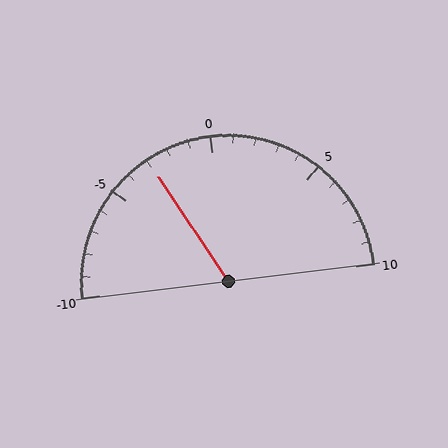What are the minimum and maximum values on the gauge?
The gauge ranges from -10 to 10.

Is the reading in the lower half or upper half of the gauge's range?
The reading is in the lower half of the range (-10 to 10).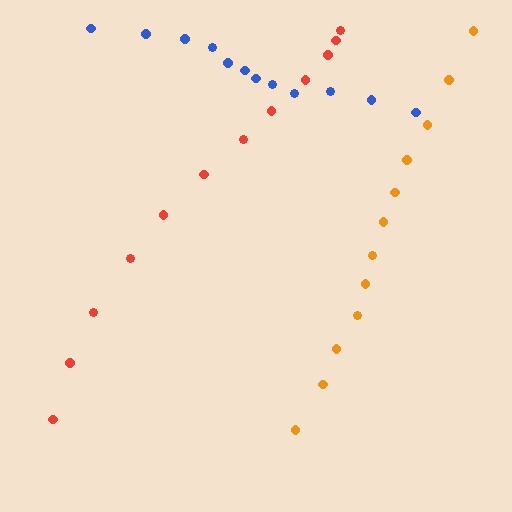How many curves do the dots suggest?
There are 3 distinct paths.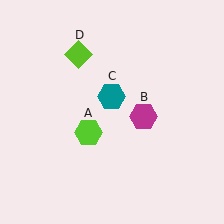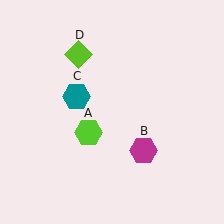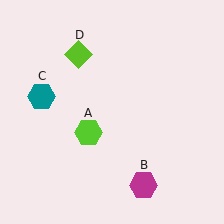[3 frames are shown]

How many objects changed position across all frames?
2 objects changed position: magenta hexagon (object B), teal hexagon (object C).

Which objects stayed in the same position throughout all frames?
Lime hexagon (object A) and lime diamond (object D) remained stationary.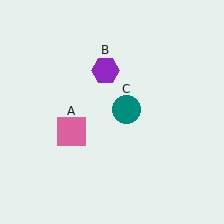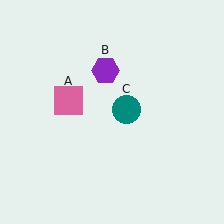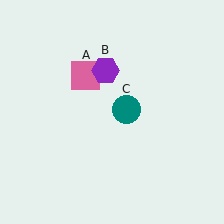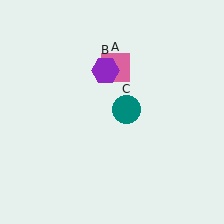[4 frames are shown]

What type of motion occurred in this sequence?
The pink square (object A) rotated clockwise around the center of the scene.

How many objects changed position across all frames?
1 object changed position: pink square (object A).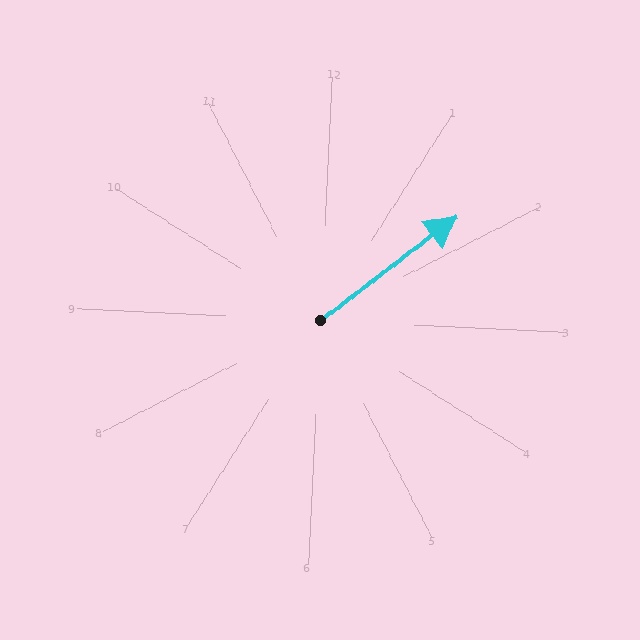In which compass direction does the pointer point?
Northeast.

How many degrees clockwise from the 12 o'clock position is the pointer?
Approximately 50 degrees.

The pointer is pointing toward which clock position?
Roughly 2 o'clock.